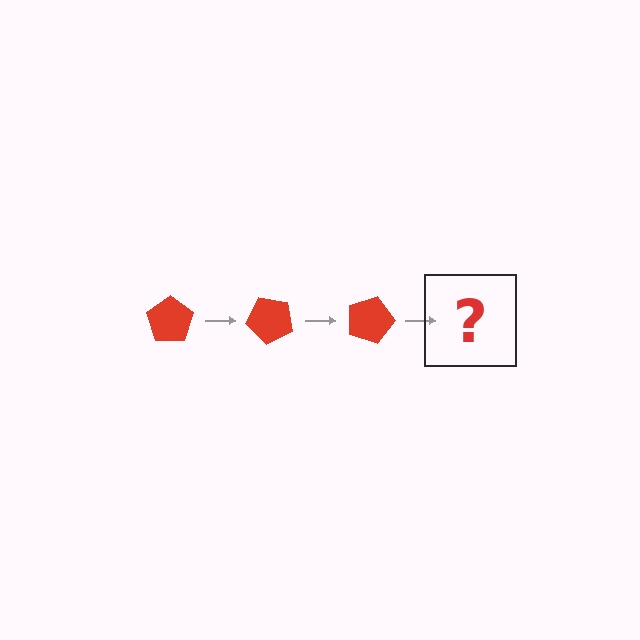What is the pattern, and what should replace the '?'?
The pattern is that the pentagon rotates 45 degrees each step. The '?' should be a red pentagon rotated 135 degrees.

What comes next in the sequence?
The next element should be a red pentagon rotated 135 degrees.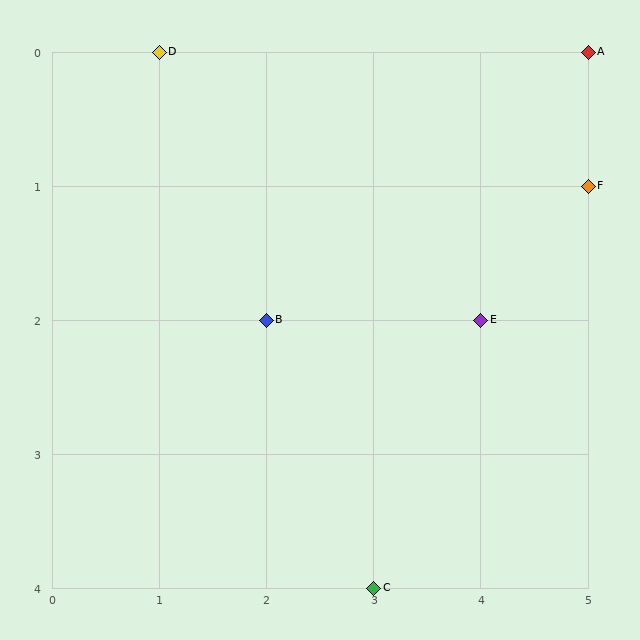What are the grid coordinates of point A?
Point A is at grid coordinates (5, 0).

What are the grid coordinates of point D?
Point D is at grid coordinates (1, 0).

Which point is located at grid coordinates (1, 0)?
Point D is at (1, 0).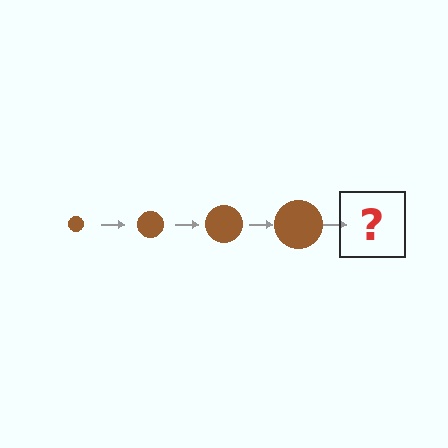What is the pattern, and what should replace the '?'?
The pattern is that the circle gets progressively larger each step. The '?' should be a brown circle, larger than the previous one.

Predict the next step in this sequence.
The next step is a brown circle, larger than the previous one.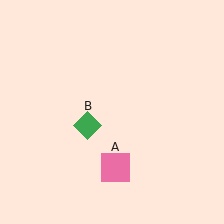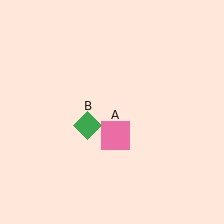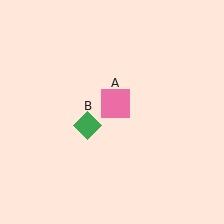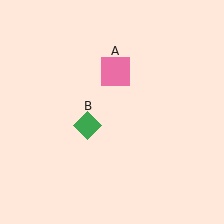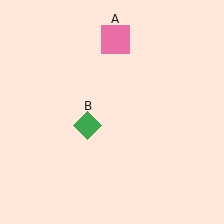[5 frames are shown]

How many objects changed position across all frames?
1 object changed position: pink square (object A).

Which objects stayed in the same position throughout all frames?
Green diamond (object B) remained stationary.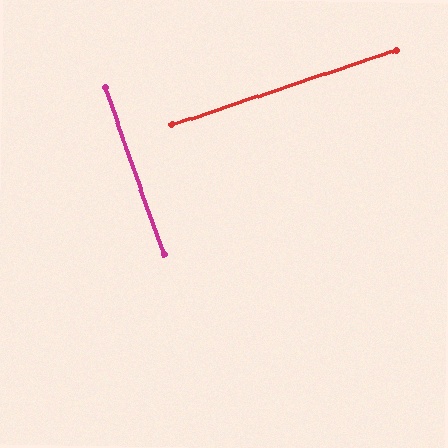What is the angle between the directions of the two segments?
Approximately 89 degrees.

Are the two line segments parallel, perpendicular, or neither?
Perpendicular — they meet at approximately 89°.